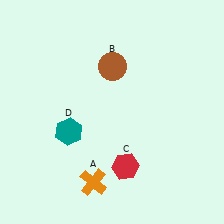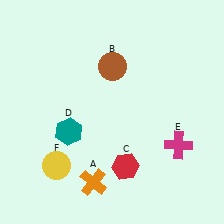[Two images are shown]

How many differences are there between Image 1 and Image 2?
There are 2 differences between the two images.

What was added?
A magenta cross (E), a yellow circle (F) were added in Image 2.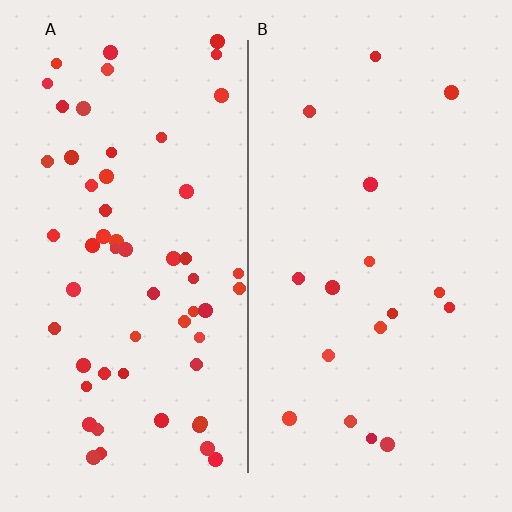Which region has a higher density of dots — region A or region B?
A (the left).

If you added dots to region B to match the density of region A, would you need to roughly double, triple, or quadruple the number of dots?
Approximately triple.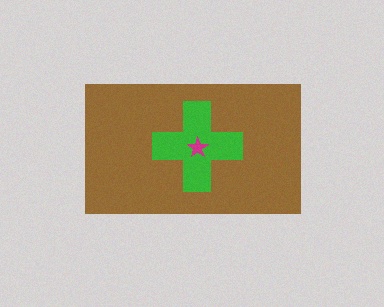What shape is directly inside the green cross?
The magenta star.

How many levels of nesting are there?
3.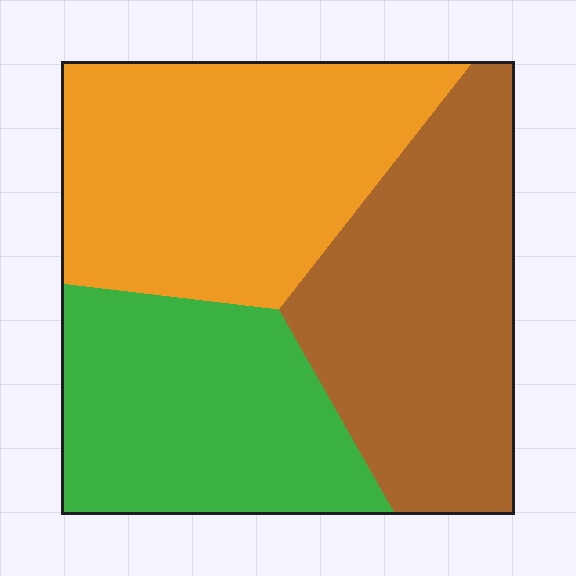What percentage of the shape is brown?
Brown covers roughly 35% of the shape.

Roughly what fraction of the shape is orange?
Orange covers 37% of the shape.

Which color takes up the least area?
Green, at roughly 30%.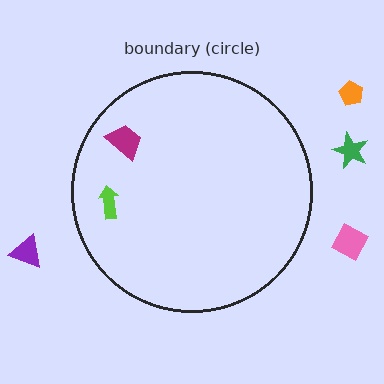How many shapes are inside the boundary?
2 inside, 4 outside.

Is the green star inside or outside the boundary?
Outside.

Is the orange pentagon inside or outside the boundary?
Outside.